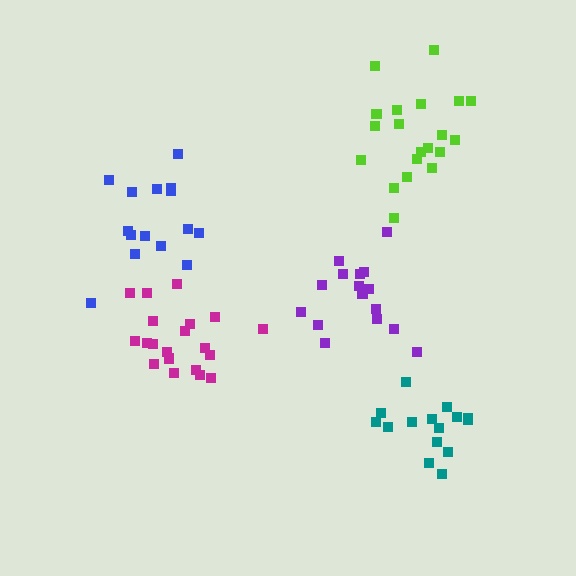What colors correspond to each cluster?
The clusters are colored: blue, magenta, lime, purple, teal.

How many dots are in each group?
Group 1: 15 dots, Group 2: 20 dots, Group 3: 20 dots, Group 4: 16 dots, Group 5: 15 dots (86 total).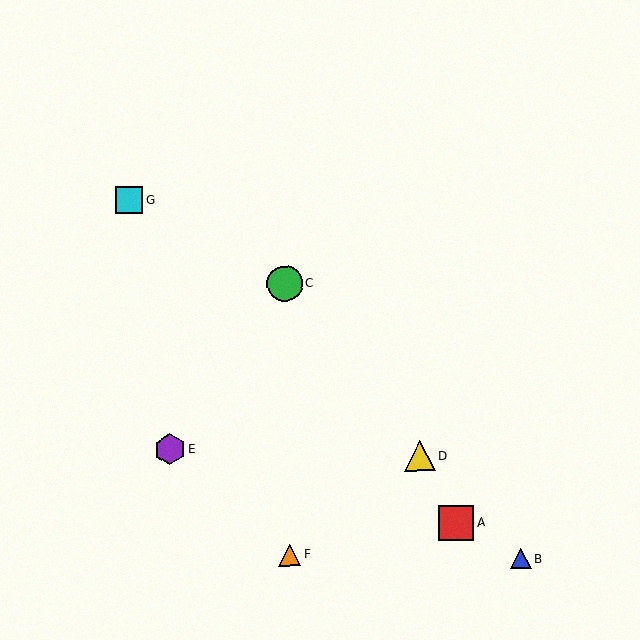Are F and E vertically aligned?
No, F is at x≈289 and E is at x≈170.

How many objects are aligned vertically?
2 objects (C, F) are aligned vertically.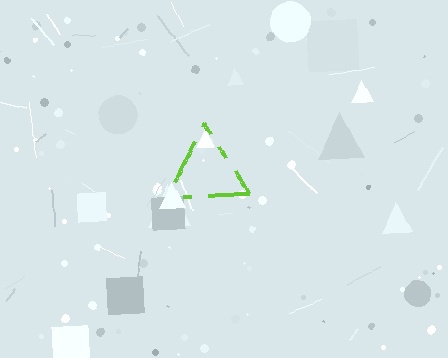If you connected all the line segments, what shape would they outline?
They would outline a triangle.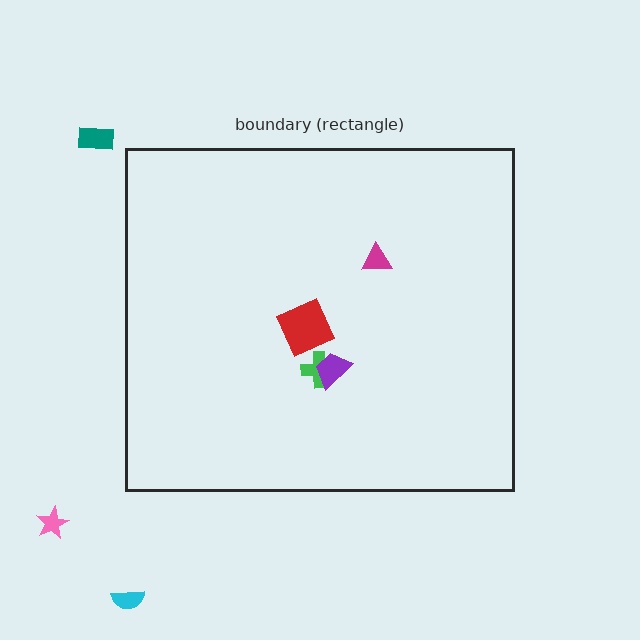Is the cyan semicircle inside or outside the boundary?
Outside.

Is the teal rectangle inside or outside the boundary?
Outside.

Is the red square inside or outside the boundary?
Inside.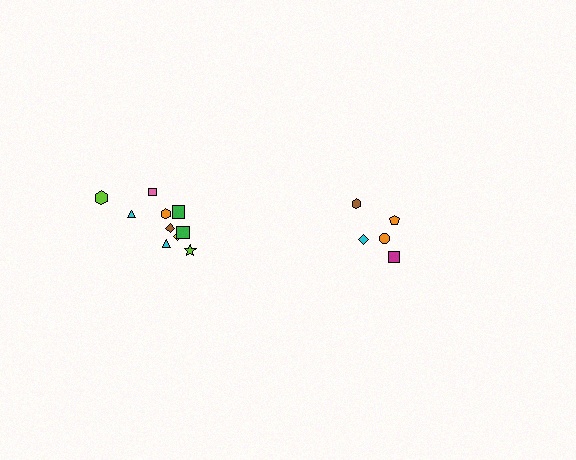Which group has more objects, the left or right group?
The left group.